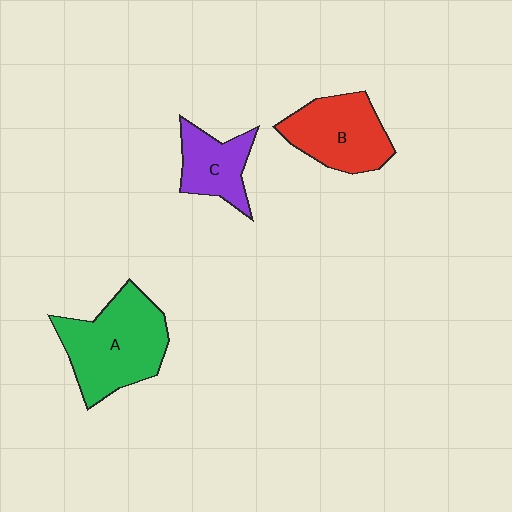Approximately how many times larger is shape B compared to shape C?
Approximately 1.4 times.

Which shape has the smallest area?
Shape C (purple).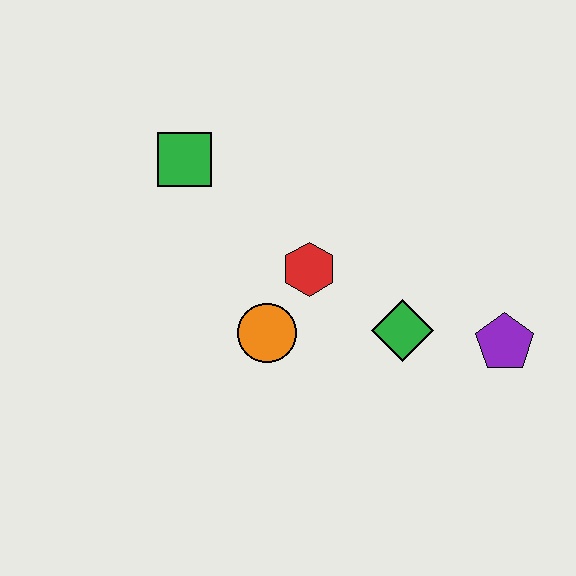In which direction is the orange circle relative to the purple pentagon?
The orange circle is to the left of the purple pentagon.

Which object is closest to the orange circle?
The red hexagon is closest to the orange circle.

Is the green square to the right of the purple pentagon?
No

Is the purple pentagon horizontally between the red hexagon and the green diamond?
No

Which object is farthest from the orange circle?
The purple pentagon is farthest from the orange circle.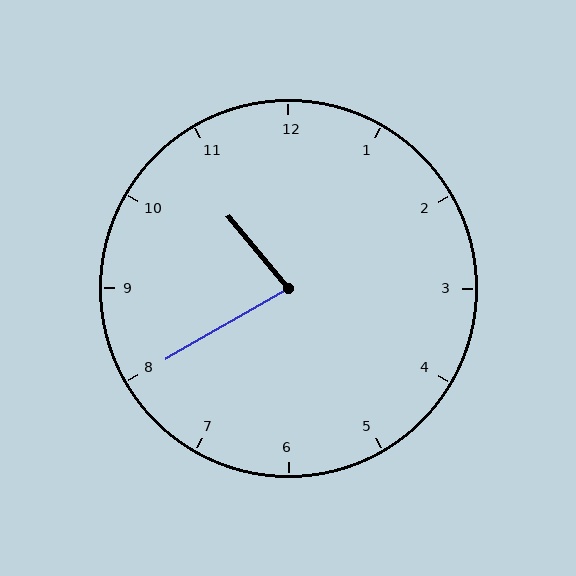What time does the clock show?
10:40.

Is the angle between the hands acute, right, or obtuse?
It is acute.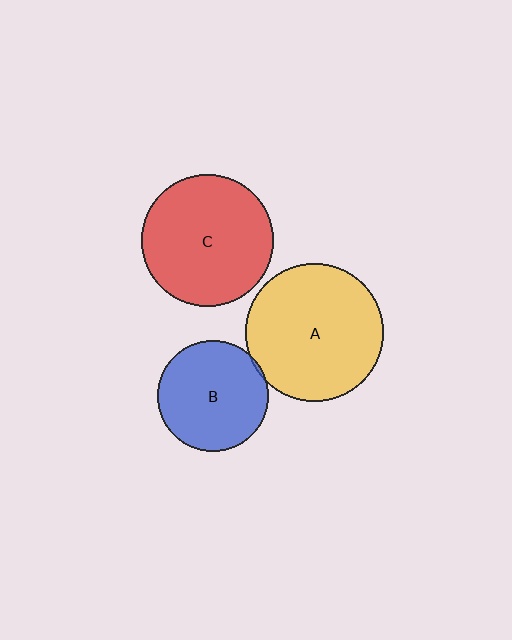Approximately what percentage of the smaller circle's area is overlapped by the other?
Approximately 5%.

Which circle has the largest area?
Circle A (yellow).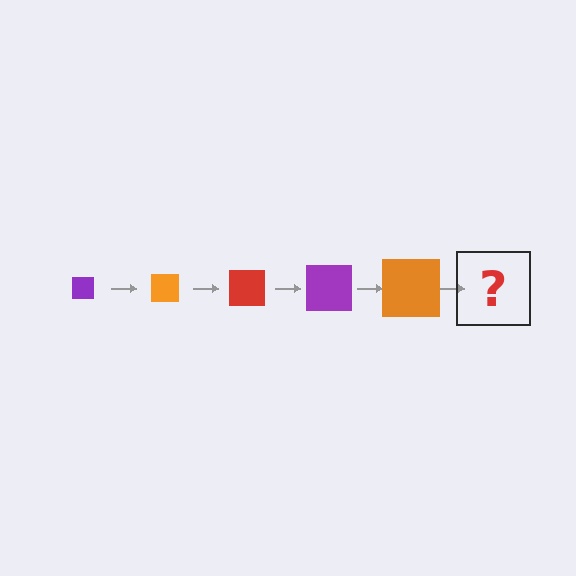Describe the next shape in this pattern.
It should be a red square, larger than the previous one.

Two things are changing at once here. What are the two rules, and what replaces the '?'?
The two rules are that the square grows larger each step and the color cycles through purple, orange, and red. The '?' should be a red square, larger than the previous one.